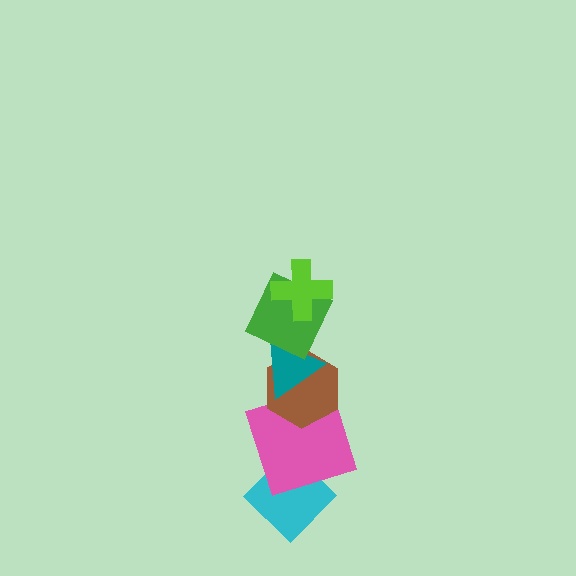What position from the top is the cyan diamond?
The cyan diamond is 6th from the top.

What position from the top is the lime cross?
The lime cross is 1st from the top.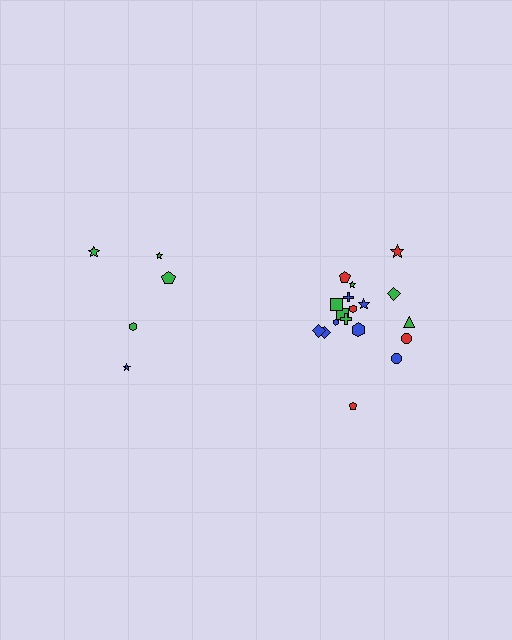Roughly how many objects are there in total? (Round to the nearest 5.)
Roughly 25 objects in total.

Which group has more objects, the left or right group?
The right group.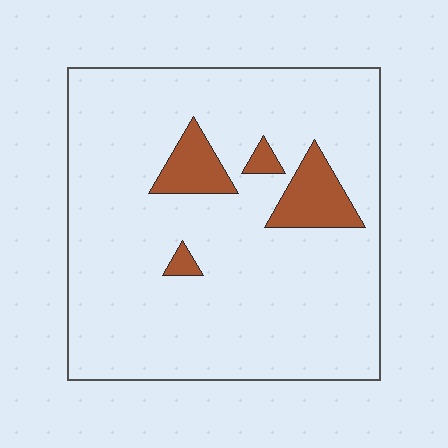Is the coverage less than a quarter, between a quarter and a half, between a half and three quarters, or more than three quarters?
Less than a quarter.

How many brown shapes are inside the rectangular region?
4.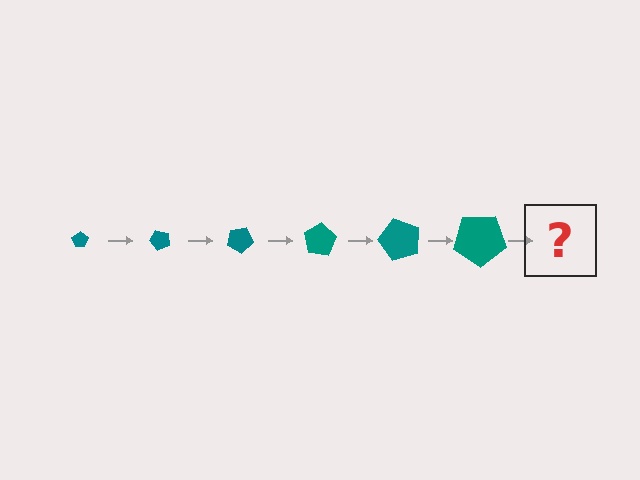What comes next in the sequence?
The next element should be a pentagon, larger than the previous one and rotated 300 degrees from the start.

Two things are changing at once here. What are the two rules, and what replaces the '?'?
The two rules are that the pentagon grows larger each step and it rotates 50 degrees each step. The '?' should be a pentagon, larger than the previous one and rotated 300 degrees from the start.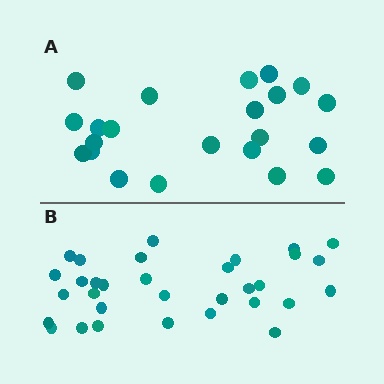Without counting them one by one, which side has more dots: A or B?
Region B (the bottom region) has more dots.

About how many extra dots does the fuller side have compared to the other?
Region B has roughly 10 or so more dots than region A.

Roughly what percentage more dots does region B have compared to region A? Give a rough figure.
About 45% more.